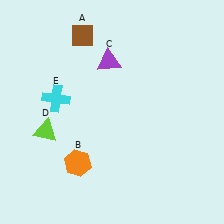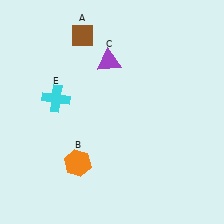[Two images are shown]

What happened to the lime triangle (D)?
The lime triangle (D) was removed in Image 2. It was in the bottom-left area of Image 1.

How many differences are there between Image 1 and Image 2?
There is 1 difference between the two images.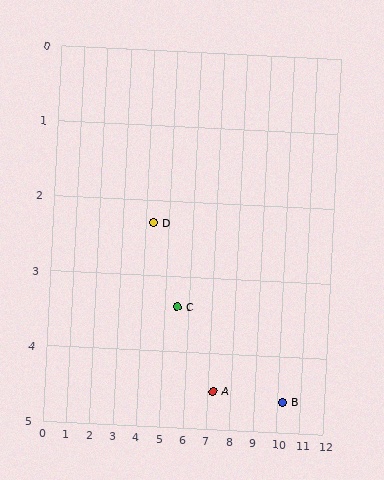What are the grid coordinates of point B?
Point B is at approximately (10.2, 4.6).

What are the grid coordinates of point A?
Point A is at approximately (7.2, 4.5).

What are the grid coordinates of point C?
Point C is at approximately (5.5, 3.4).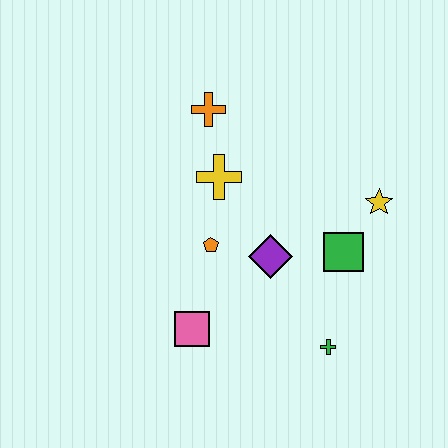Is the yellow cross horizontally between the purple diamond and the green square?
No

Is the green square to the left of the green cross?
No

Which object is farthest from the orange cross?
The green cross is farthest from the orange cross.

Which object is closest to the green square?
The yellow star is closest to the green square.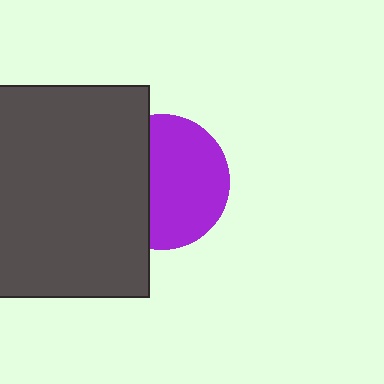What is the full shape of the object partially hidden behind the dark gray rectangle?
The partially hidden object is a purple circle.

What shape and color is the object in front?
The object in front is a dark gray rectangle.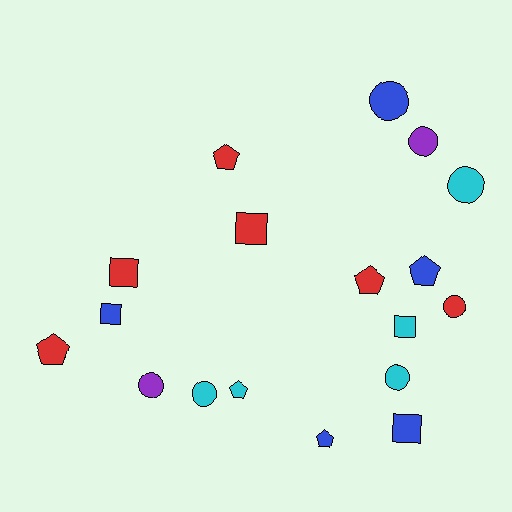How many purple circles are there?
There are 2 purple circles.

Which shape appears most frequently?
Circle, with 7 objects.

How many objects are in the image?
There are 18 objects.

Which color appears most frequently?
Red, with 6 objects.